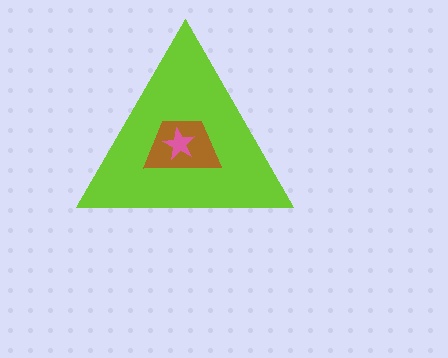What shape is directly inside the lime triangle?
The brown trapezoid.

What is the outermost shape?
The lime triangle.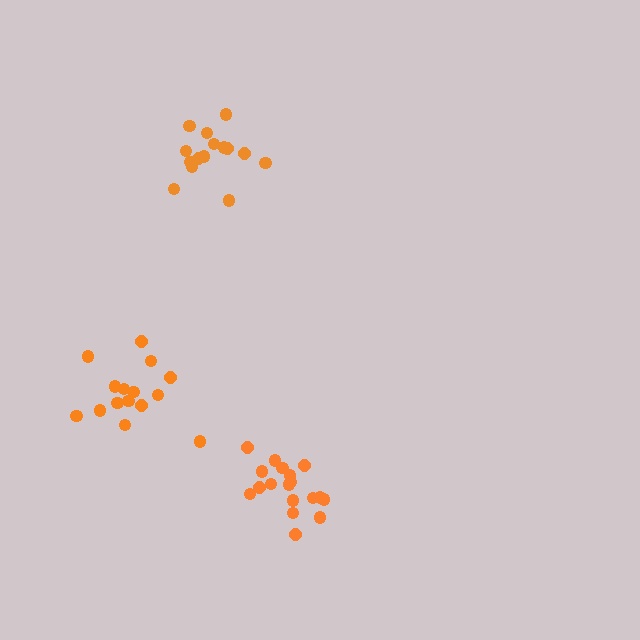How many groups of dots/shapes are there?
There are 3 groups.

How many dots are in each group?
Group 1: 15 dots, Group 2: 15 dots, Group 3: 18 dots (48 total).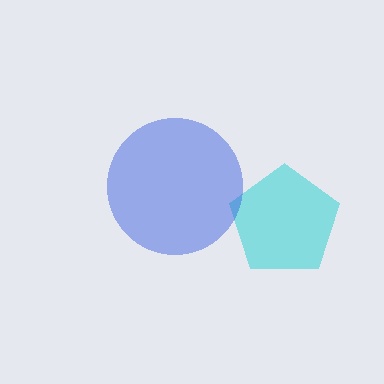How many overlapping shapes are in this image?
There are 2 overlapping shapes in the image.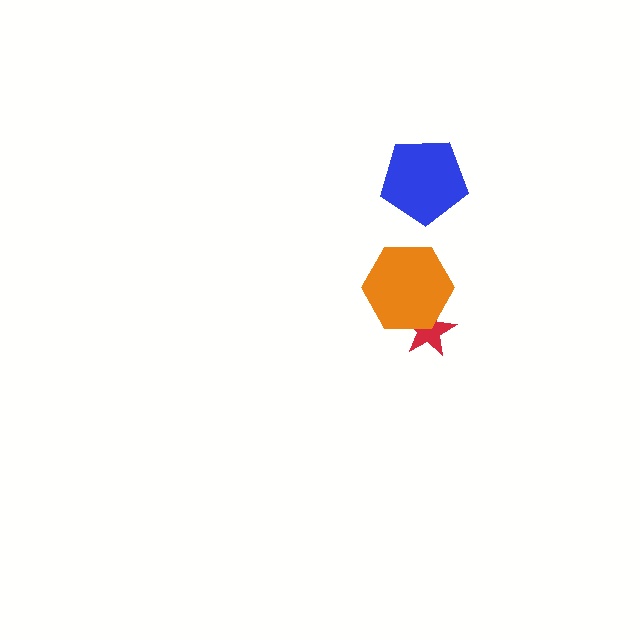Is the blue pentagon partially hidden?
No, no other shape covers it.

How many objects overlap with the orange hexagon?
1 object overlaps with the orange hexagon.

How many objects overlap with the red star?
1 object overlaps with the red star.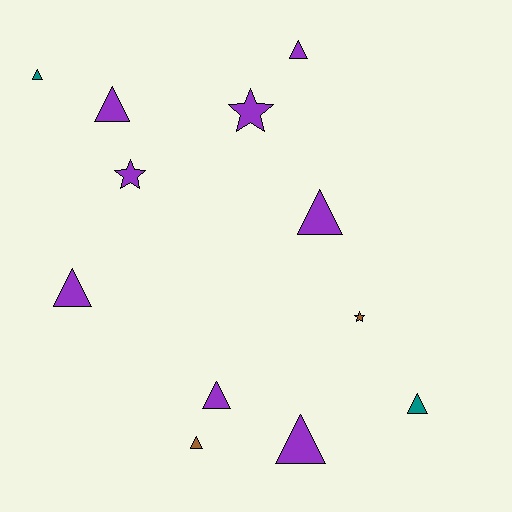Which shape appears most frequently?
Triangle, with 9 objects.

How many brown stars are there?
There is 1 brown star.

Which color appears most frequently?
Purple, with 8 objects.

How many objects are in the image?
There are 12 objects.